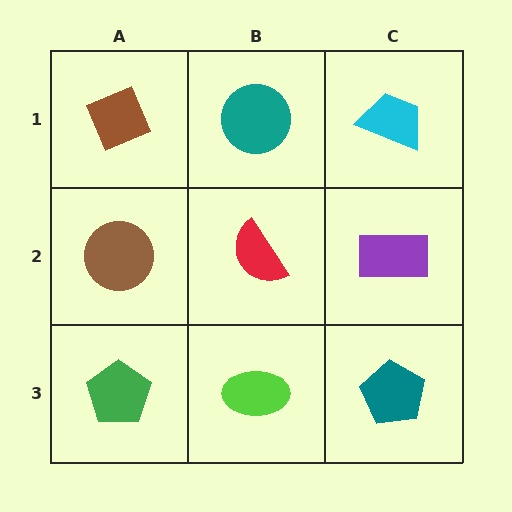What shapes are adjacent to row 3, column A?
A brown circle (row 2, column A), a lime ellipse (row 3, column B).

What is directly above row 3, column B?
A red semicircle.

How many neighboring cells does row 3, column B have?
3.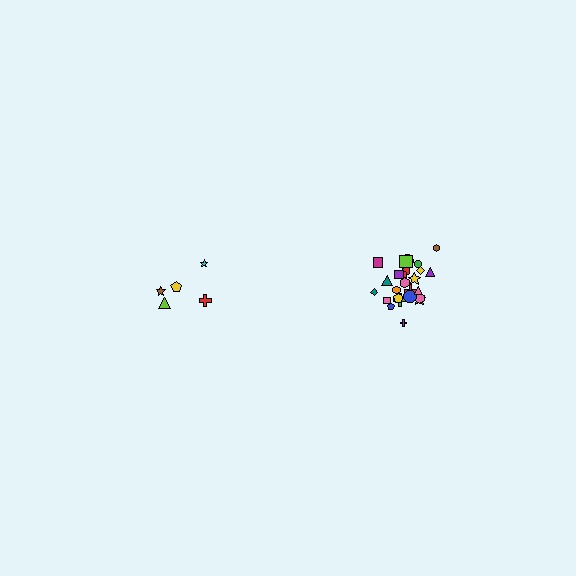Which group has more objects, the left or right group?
The right group.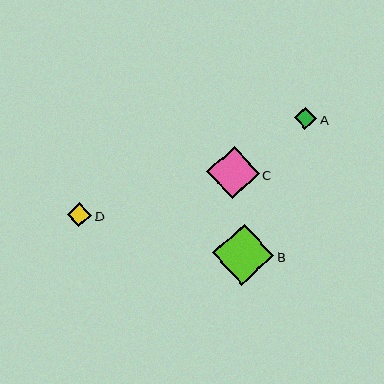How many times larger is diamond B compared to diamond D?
Diamond B is approximately 2.6 times the size of diamond D.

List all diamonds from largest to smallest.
From largest to smallest: B, C, D, A.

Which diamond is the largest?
Diamond B is the largest with a size of approximately 62 pixels.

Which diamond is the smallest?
Diamond A is the smallest with a size of approximately 22 pixels.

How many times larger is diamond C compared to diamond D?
Diamond C is approximately 2.2 times the size of diamond D.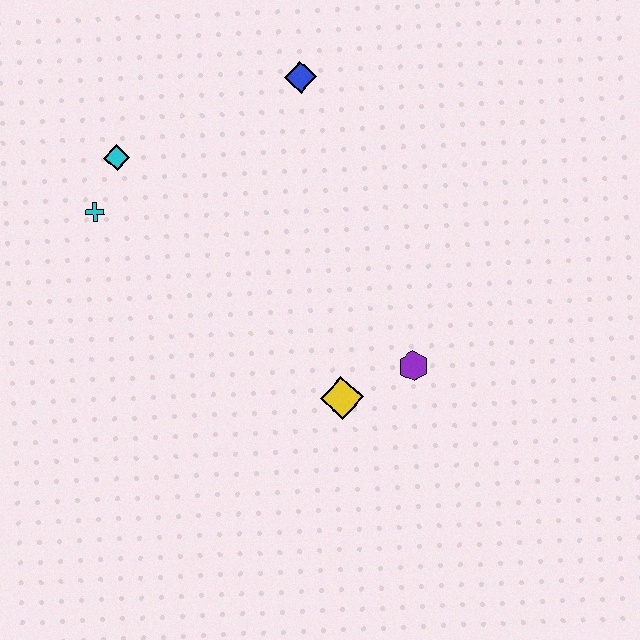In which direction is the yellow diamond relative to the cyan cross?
The yellow diamond is to the right of the cyan cross.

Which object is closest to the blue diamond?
The cyan diamond is closest to the blue diamond.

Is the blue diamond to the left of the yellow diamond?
Yes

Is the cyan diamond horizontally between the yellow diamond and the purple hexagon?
No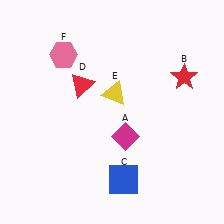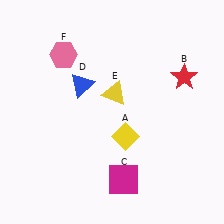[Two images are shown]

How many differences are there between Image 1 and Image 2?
There are 3 differences between the two images.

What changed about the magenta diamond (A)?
In Image 1, A is magenta. In Image 2, it changed to yellow.